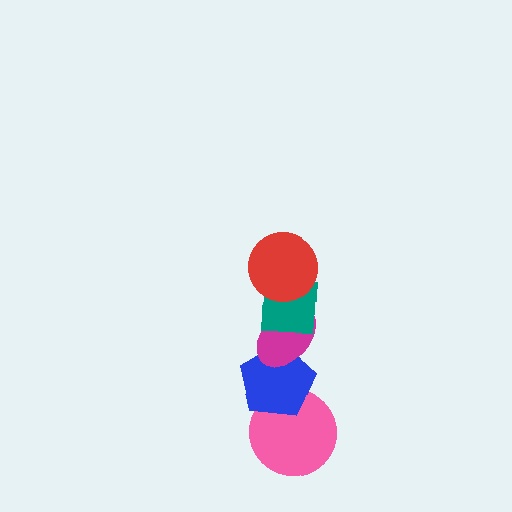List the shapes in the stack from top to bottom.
From top to bottom: the red circle, the teal square, the magenta ellipse, the blue pentagon, the pink circle.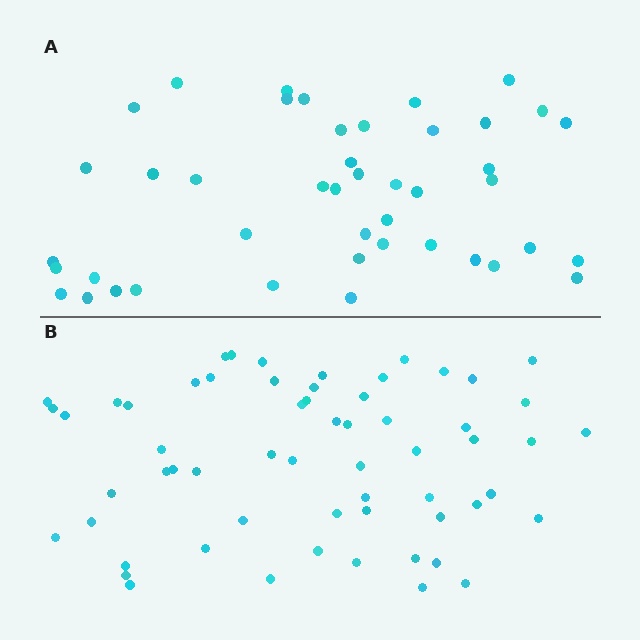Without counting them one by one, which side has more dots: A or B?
Region B (the bottom region) has more dots.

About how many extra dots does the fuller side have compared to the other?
Region B has approximately 15 more dots than region A.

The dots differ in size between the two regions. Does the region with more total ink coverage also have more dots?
No. Region A has more total ink coverage because its dots are larger, but region B actually contains more individual dots. Total area can be misleading — the number of items is what matters here.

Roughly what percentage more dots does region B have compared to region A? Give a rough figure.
About 35% more.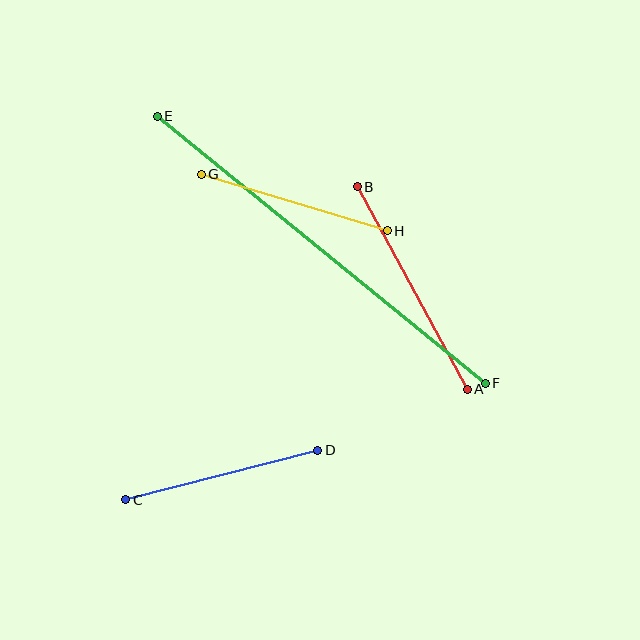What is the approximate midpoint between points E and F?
The midpoint is at approximately (321, 250) pixels.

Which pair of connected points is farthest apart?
Points E and F are farthest apart.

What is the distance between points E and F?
The distance is approximately 423 pixels.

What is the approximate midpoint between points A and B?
The midpoint is at approximately (412, 288) pixels.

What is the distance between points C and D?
The distance is approximately 198 pixels.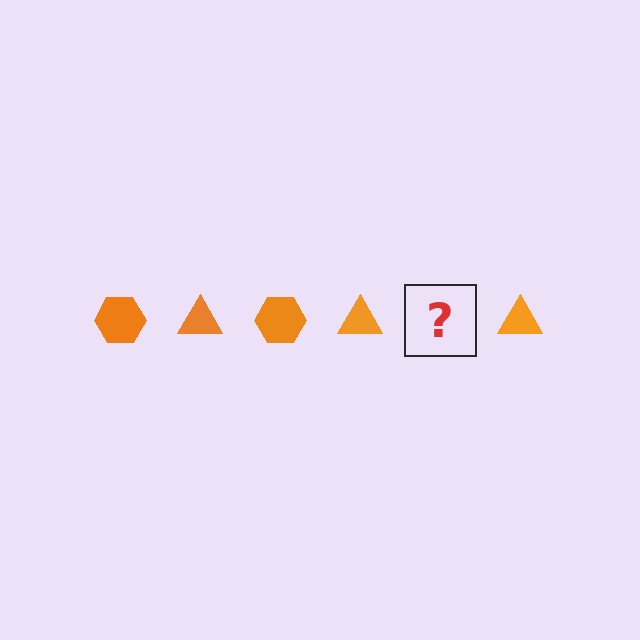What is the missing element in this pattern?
The missing element is an orange hexagon.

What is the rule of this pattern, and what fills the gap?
The rule is that the pattern cycles through hexagon, triangle shapes in orange. The gap should be filled with an orange hexagon.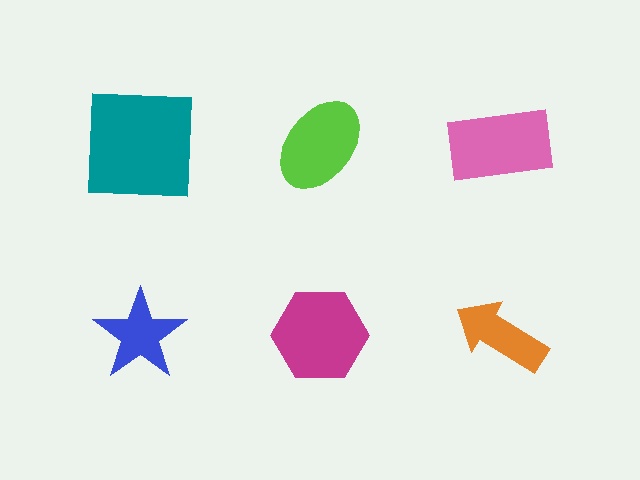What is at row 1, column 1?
A teal square.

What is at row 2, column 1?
A blue star.